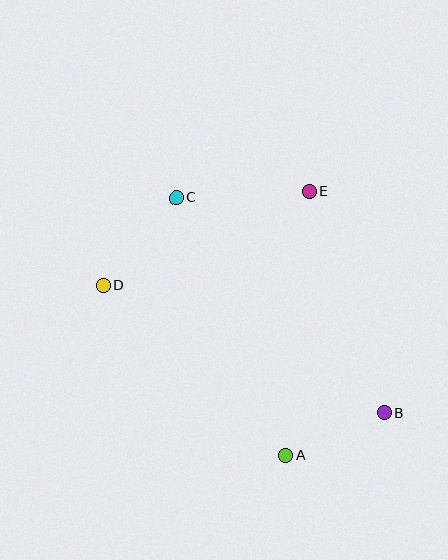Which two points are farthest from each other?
Points B and D are farthest from each other.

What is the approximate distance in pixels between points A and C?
The distance between A and C is approximately 280 pixels.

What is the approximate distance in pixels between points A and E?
The distance between A and E is approximately 265 pixels.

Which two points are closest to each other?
Points A and B are closest to each other.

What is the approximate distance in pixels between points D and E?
The distance between D and E is approximately 227 pixels.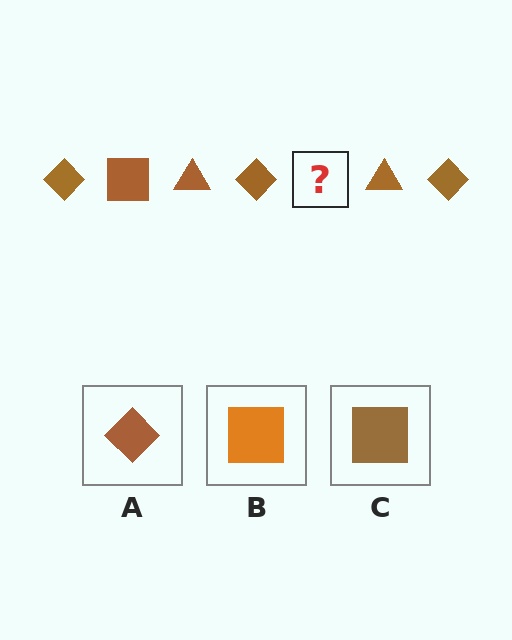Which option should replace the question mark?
Option C.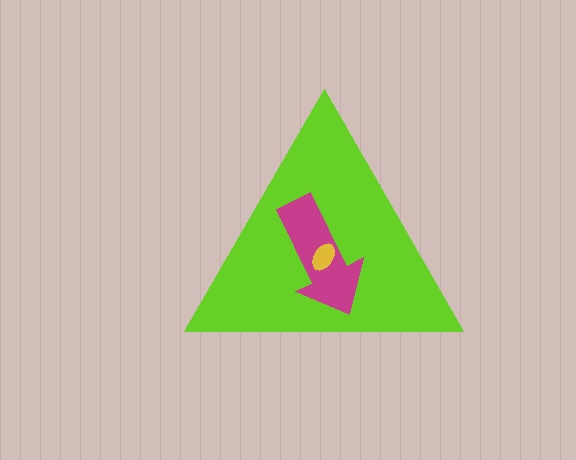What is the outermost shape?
The lime triangle.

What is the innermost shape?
The yellow ellipse.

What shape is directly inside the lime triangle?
The magenta arrow.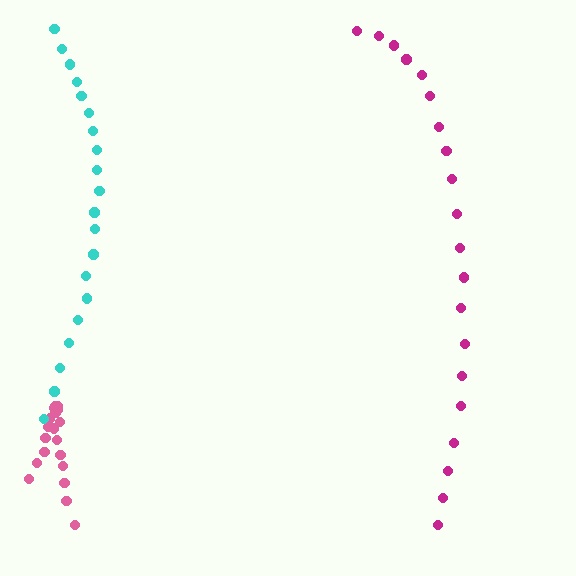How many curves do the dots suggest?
There are 3 distinct paths.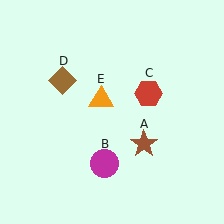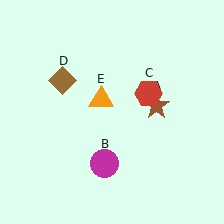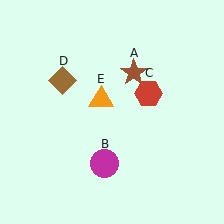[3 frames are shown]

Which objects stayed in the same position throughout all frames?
Magenta circle (object B) and red hexagon (object C) and brown diamond (object D) and orange triangle (object E) remained stationary.